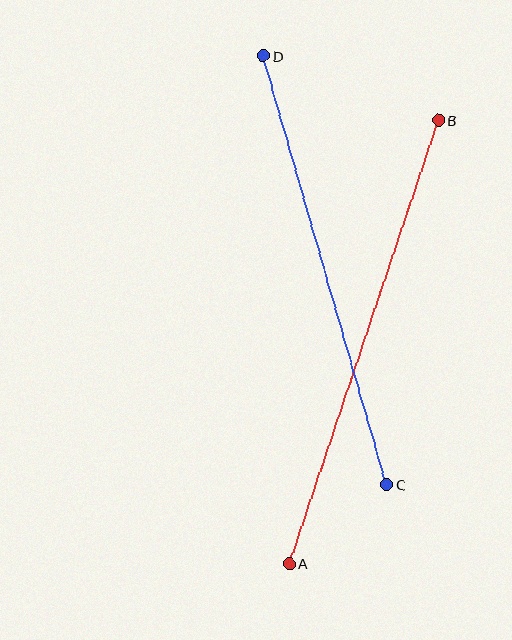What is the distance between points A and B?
The distance is approximately 468 pixels.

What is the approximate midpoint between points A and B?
The midpoint is at approximately (364, 342) pixels.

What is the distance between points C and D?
The distance is approximately 446 pixels.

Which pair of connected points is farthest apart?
Points A and B are farthest apart.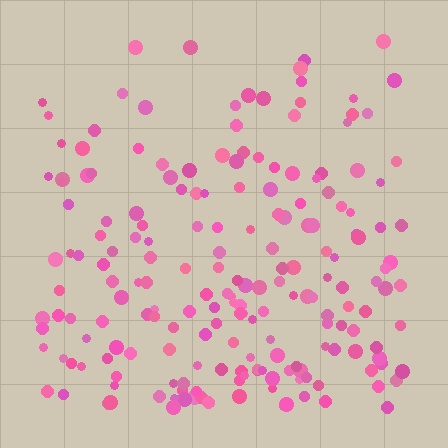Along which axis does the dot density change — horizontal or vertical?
Vertical.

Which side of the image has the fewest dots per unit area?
The top.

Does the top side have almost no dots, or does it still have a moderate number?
Still a moderate number, just noticeably fewer than the bottom.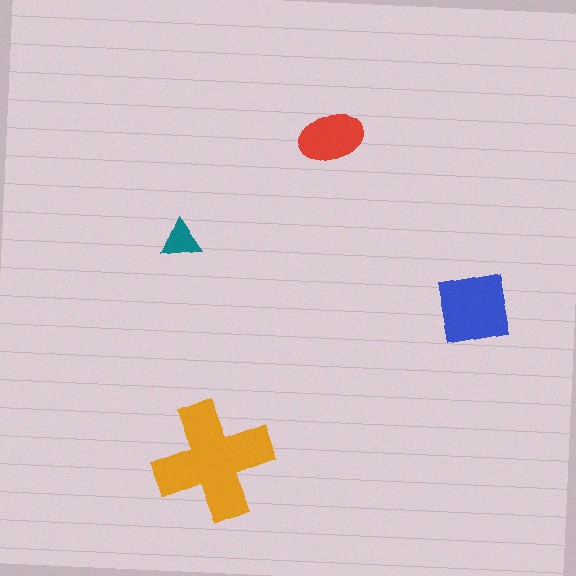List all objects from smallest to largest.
The teal triangle, the red ellipse, the blue square, the orange cross.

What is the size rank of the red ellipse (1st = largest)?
3rd.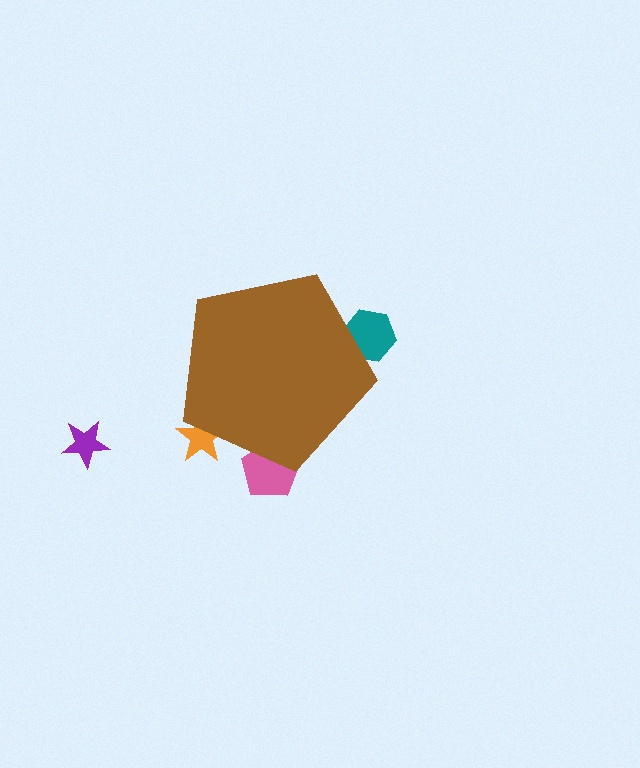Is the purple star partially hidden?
No, the purple star is fully visible.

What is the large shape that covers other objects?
A brown pentagon.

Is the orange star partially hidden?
Yes, the orange star is partially hidden behind the brown pentagon.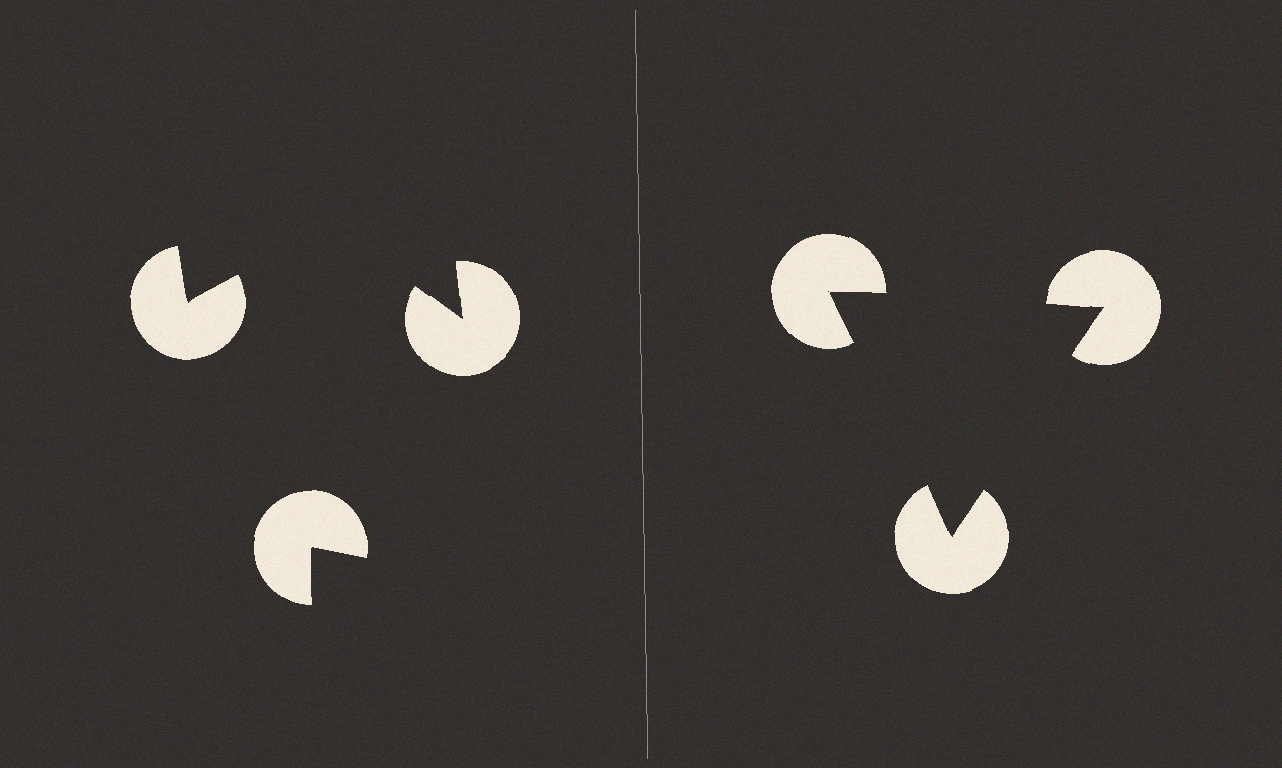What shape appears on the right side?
An illusory triangle.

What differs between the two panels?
The pac-man discs are positioned identically on both sides; only the wedge orientations differ. On the right they align to a triangle; on the left they are misaligned.